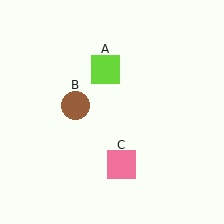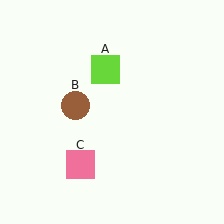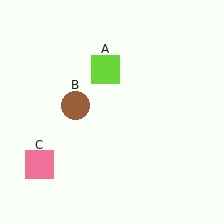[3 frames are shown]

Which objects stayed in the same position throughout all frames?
Lime square (object A) and brown circle (object B) remained stationary.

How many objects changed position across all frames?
1 object changed position: pink square (object C).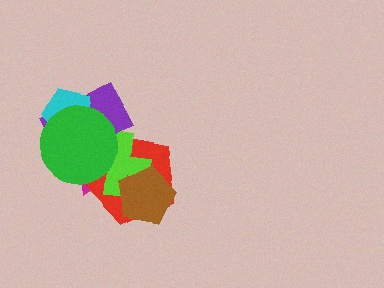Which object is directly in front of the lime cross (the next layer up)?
The purple rectangle is directly in front of the lime cross.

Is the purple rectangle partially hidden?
Yes, it is partially covered by another shape.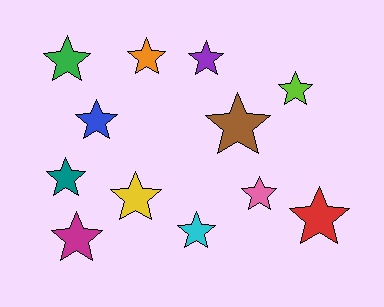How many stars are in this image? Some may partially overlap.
There are 12 stars.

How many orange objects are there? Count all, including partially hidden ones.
There is 1 orange object.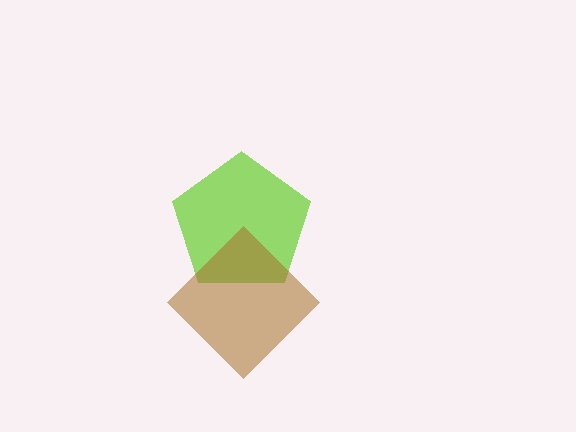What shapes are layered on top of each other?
The layered shapes are: a lime pentagon, a brown diamond.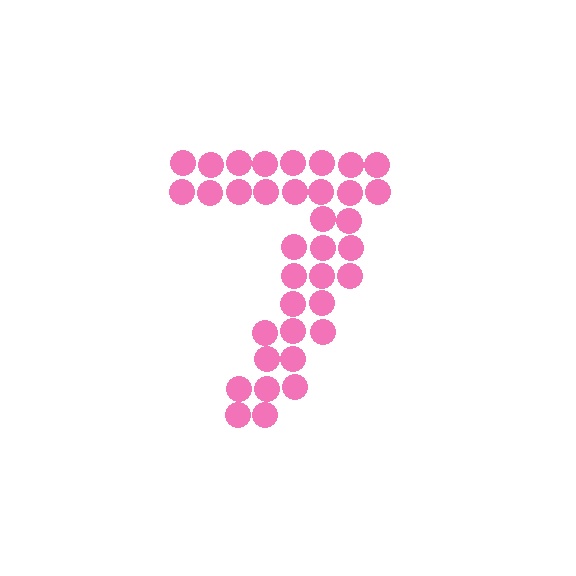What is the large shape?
The large shape is the digit 7.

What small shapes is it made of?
It is made of small circles.